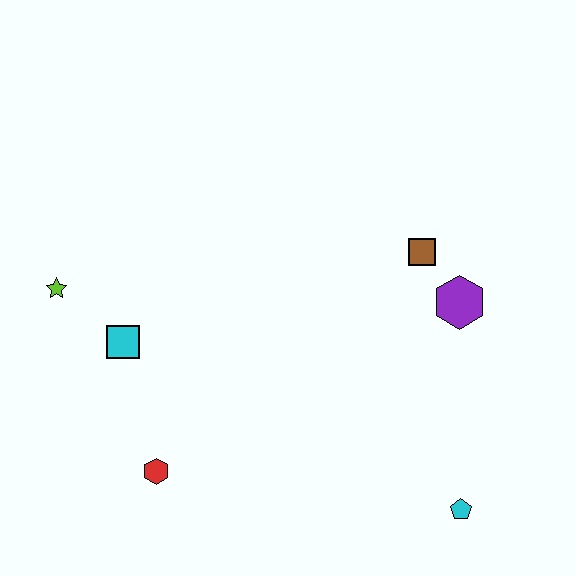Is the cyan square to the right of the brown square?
No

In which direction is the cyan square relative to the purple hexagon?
The cyan square is to the left of the purple hexagon.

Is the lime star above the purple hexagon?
Yes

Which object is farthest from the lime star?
The cyan pentagon is farthest from the lime star.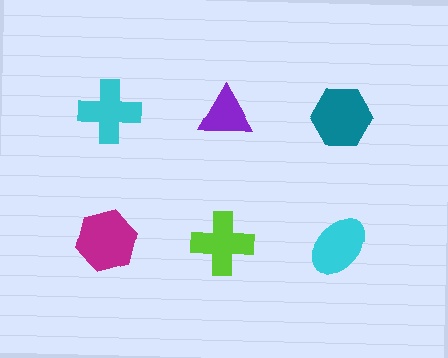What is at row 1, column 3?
A teal hexagon.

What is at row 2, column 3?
A cyan ellipse.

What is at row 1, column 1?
A cyan cross.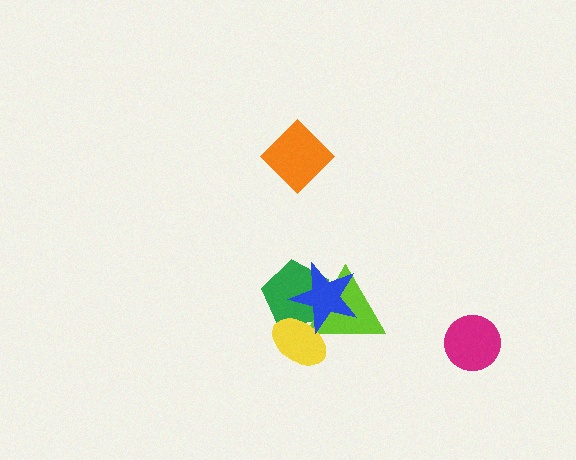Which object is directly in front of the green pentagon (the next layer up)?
The lime triangle is directly in front of the green pentagon.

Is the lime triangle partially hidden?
Yes, it is partially covered by another shape.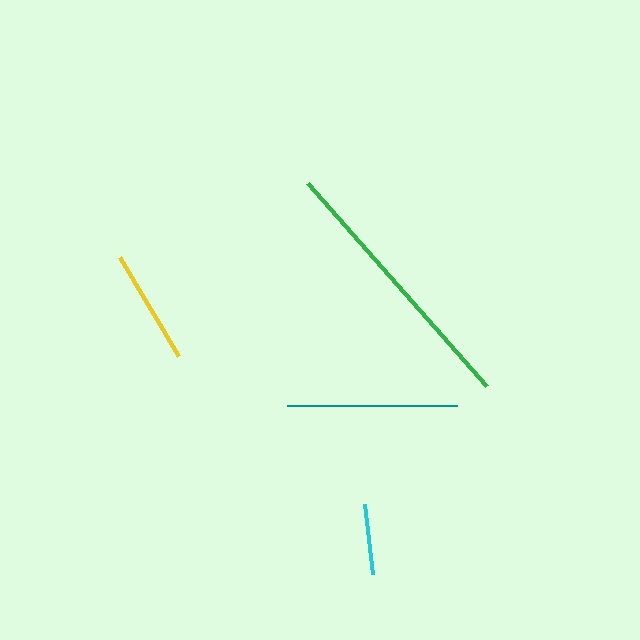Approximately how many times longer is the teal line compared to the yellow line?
The teal line is approximately 1.5 times the length of the yellow line.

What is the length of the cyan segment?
The cyan segment is approximately 71 pixels long.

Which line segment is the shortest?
The cyan line is the shortest at approximately 71 pixels.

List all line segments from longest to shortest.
From longest to shortest: green, teal, yellow, cyan.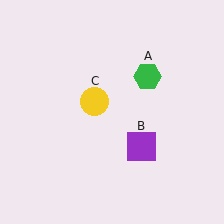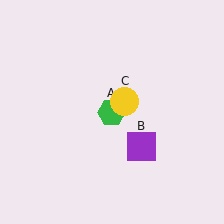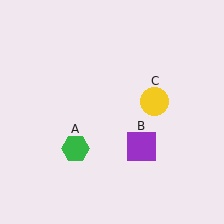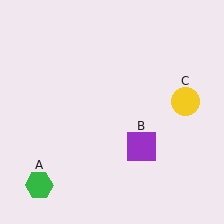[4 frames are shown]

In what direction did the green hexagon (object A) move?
The green hexagon (object A) moved down and to the left.